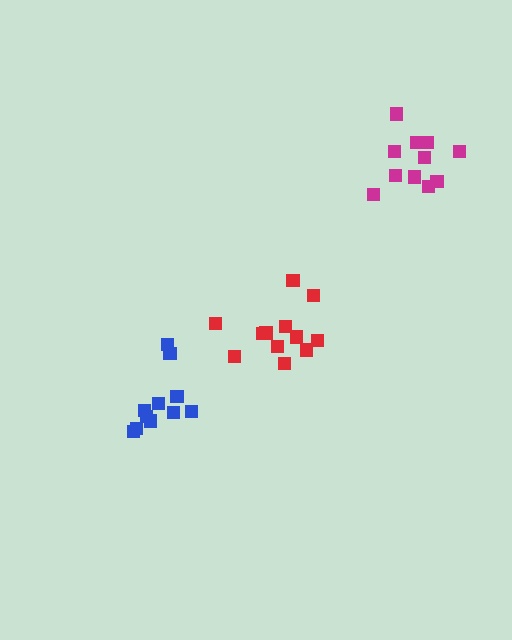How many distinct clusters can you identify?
There are 3 distinct clusters.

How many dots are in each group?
Group 1: 11 dots, Group 2: 11 dots, Group 3: 12 dots (34 total).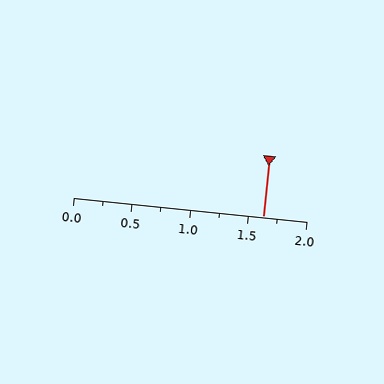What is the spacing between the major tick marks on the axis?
The major ticks are spaced 0.5 apart.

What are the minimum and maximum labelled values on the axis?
The axis runs from 0.0 to 2.0.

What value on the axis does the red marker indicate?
The marker indicates approximately 1.62.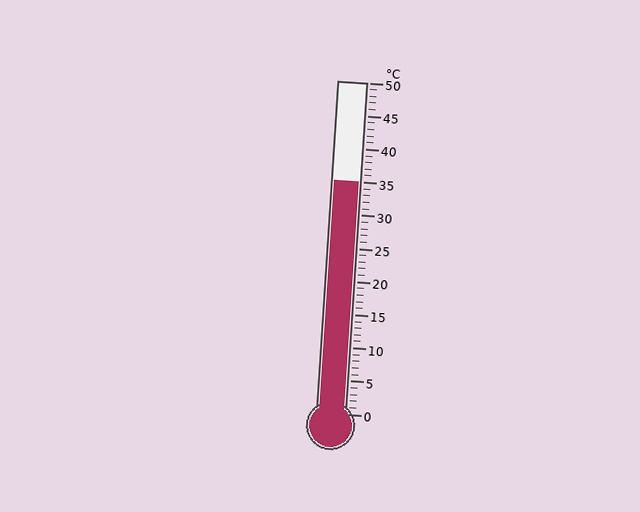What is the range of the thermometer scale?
The thermometer scale ranges from 0°C to 50°C.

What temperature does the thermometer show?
The thermometer shows approximately 35°C.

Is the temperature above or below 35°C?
The temperature is at 35°C.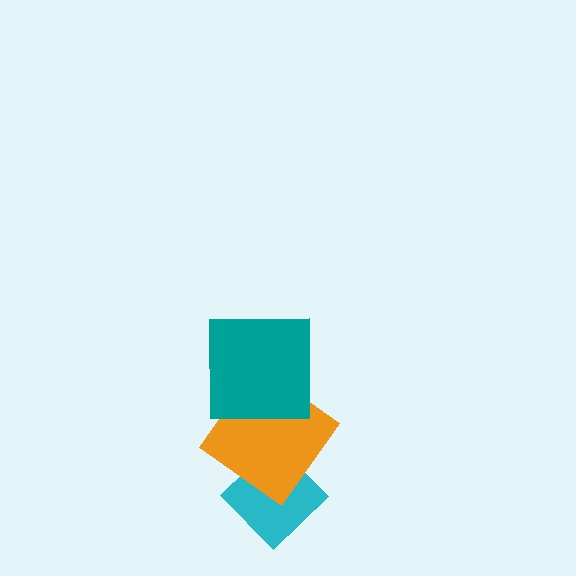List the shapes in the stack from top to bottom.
From top to bottom: the teal square, the orange diamond, the cyan diamond.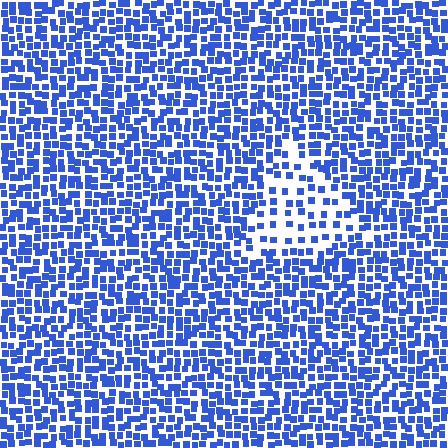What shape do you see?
I see a triangle.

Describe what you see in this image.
The image contains small blue elements arranged at two different densities. A triangle-shaped region is visible where the elements are less densely packed than the surrounding area.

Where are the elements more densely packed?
The elements are more densely packed outside the triangle boundary.